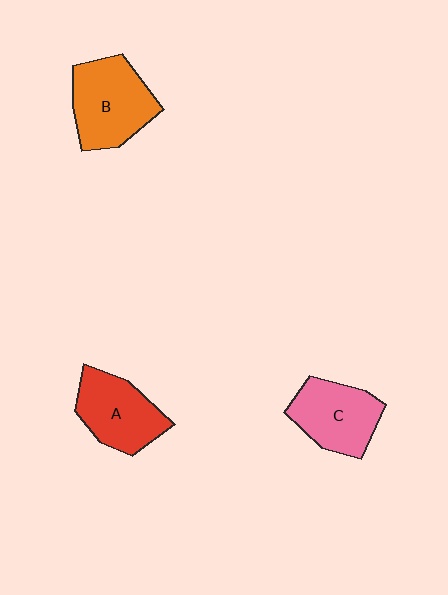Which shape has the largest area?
Shape B (orange).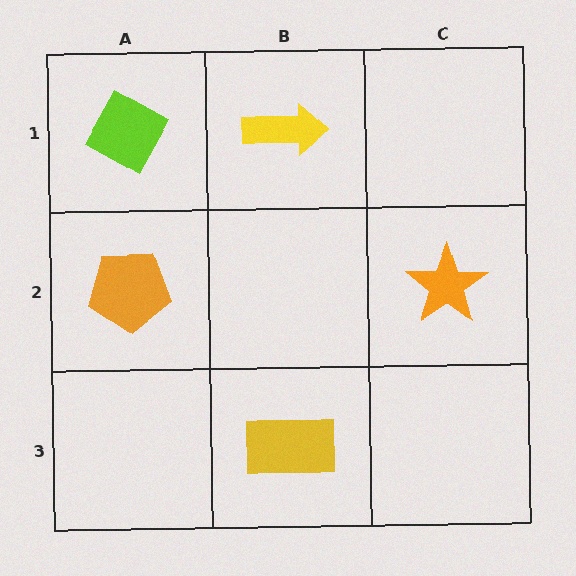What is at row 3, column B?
A yellow rectangle.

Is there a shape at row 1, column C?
No, that cell is empty.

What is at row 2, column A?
An orange pentagon.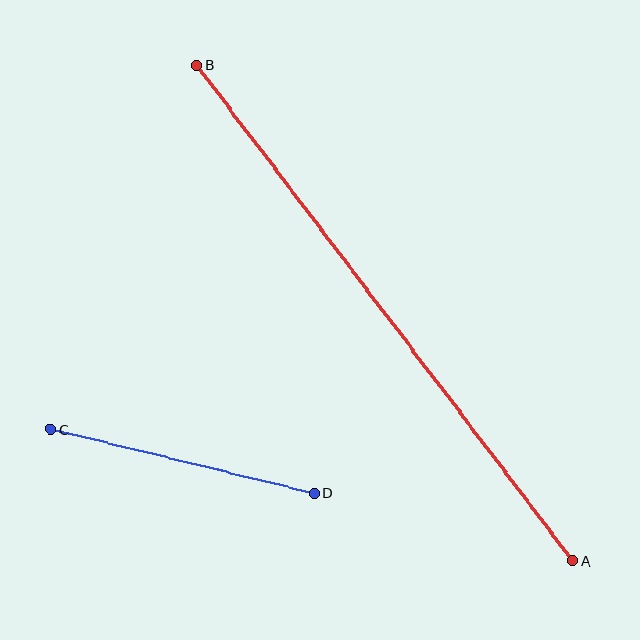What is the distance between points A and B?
The distance is approximately 622 pixels.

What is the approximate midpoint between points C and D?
The midpoint is at approximately (183, 461) pixels.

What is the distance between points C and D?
The distance is approximately 271 pixels.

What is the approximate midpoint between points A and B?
The midpoint is at approximately (385, 313) pixels.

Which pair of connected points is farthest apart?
Points A and B are farthest apart.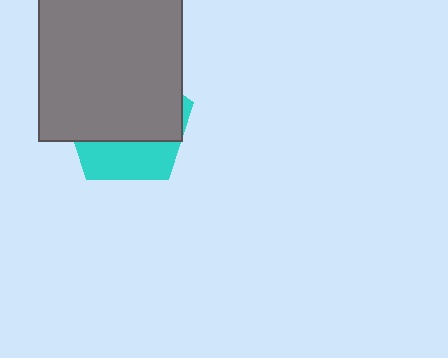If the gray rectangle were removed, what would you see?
You would see the complete cyan pentagon.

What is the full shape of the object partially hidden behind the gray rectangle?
The partially hidden object is a cyan pentagon.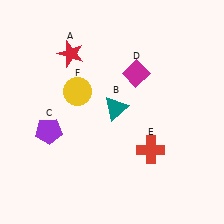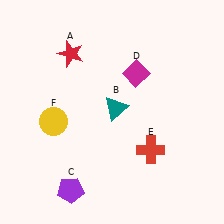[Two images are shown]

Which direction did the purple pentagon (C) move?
The purple pentagon (C) moved down.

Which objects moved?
The objects that moved are: the purple pentagon (C), the yellow circle (F).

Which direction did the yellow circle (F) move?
The yellow circle (F) moved down.